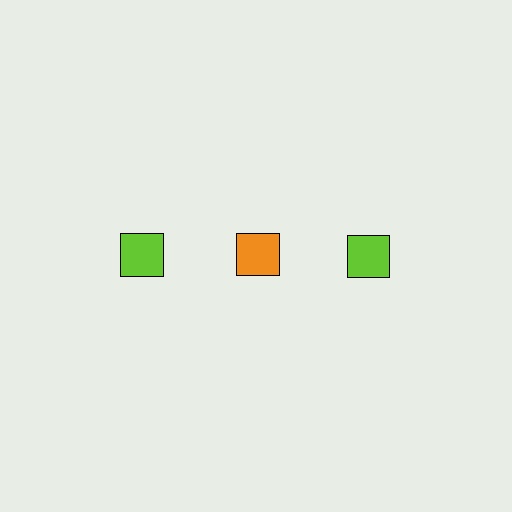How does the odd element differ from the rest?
It has a different color: orange instead of lime.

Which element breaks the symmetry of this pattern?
The orange square in the top row, second from left column breaks the symmetry. All other shapes are lime squares.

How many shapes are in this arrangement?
There are 3 shapes arranged in a grid pattern.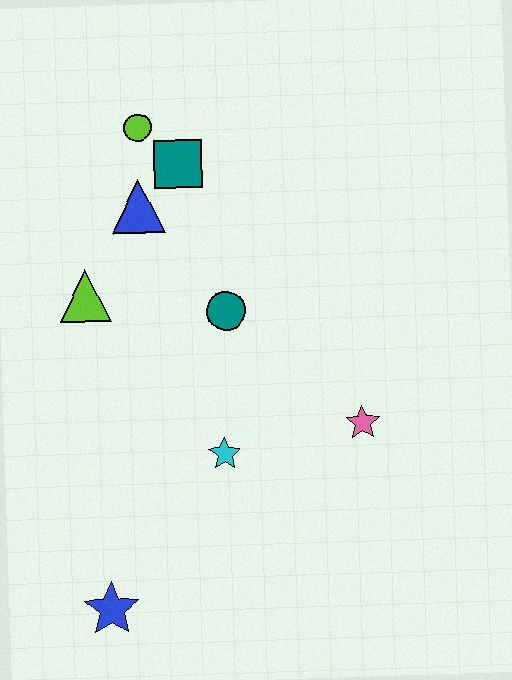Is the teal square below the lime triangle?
No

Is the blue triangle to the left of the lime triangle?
No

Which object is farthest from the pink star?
The lime circle is farthest from the pink star.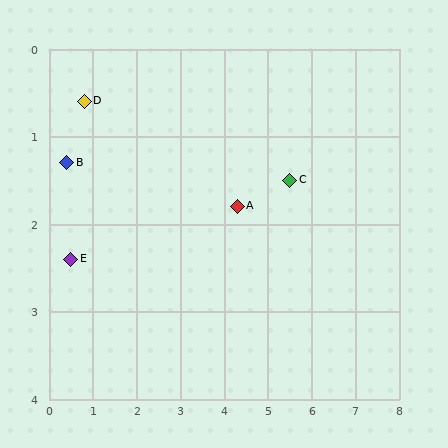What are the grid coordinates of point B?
Point B is at approximately (0.4, 1.3).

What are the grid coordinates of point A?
Point A is at approximately (4.3, 1.8).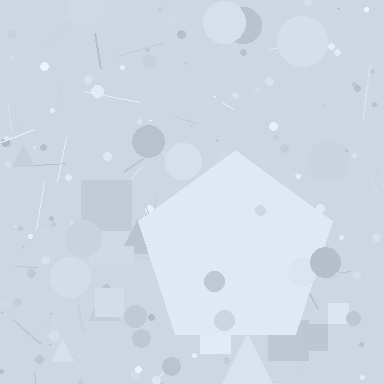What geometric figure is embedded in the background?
A pentagon is embedded in the background.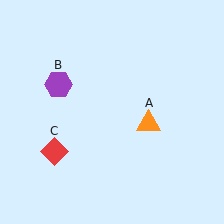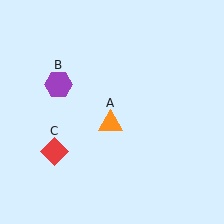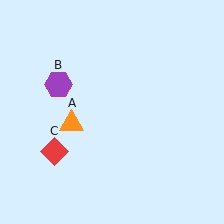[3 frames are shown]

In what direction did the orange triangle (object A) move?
The orange triangle (object A) moved left.